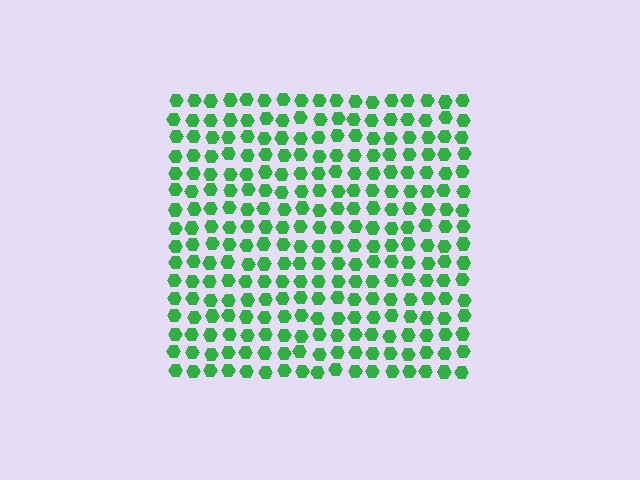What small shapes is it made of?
It is made of small hexagons.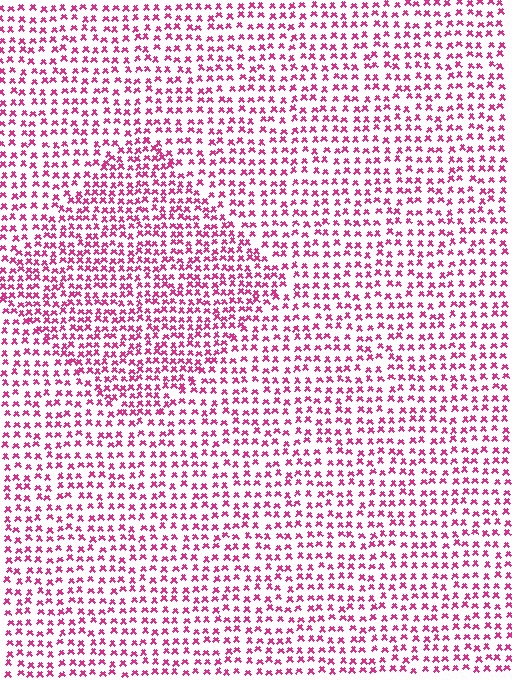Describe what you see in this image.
The image contains small magenta elements arranged at two different densities. A diamond-shaped region is visible where the elements are more densely packed than the surrounding area.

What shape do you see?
I see a diamond.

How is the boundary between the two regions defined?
The boundary is defined by a change in element density (approximately 1.5x ratio). All elements are the same color, size, and shape.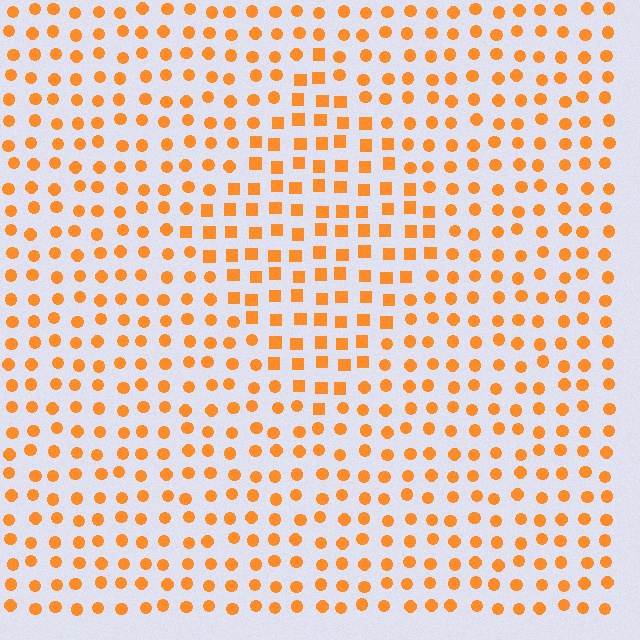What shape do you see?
I see a diamond.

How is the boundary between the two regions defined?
The boundary is defined by a change in element shape: squares inside vs. circles outside. All elements share the same color and spacing.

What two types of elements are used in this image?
The image uses squares inside the diamond region and circles outside it.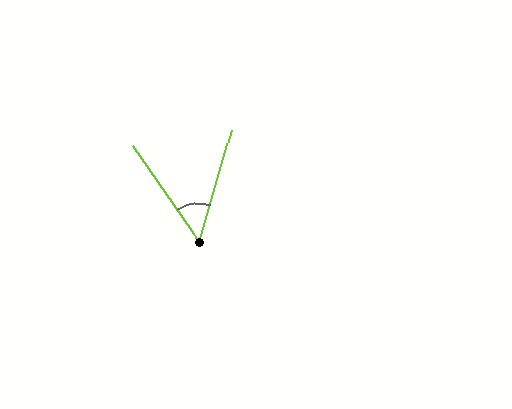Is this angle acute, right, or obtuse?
It is acute.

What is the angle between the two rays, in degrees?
Approximately 51 degrees.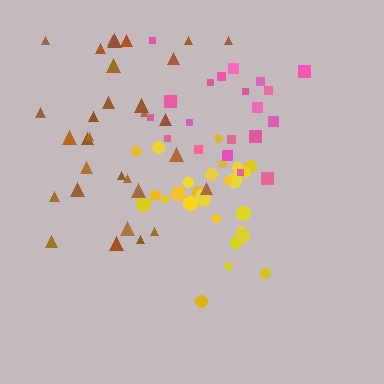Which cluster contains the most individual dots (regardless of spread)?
Brown (32).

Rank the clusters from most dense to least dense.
yellow, pink, brown.